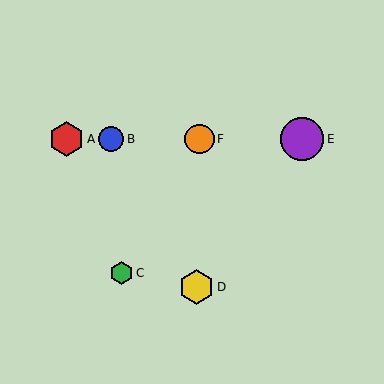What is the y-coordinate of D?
Object D is at y≈287.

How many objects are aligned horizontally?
4 objects (A, B, E, F) are aligned horizontally.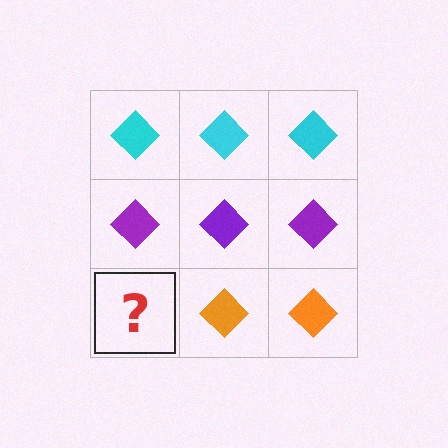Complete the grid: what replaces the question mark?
The question mark should be replaced with an orange diamond.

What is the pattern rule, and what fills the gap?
The rule is that each row has a consistent color. The gap should be filled with an orange diamond.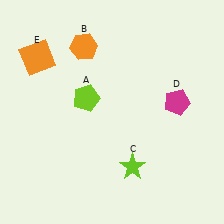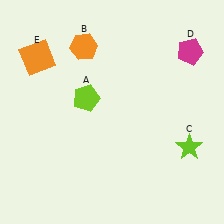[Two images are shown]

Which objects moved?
The objects that moved are: the lime star (C), the magenta pentagon (D).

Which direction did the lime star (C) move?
The lime star (C) moved right.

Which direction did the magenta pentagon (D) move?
The magenta pentagon (D) moved up.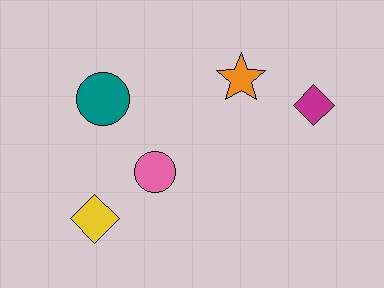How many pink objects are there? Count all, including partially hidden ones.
There is 1 pink object.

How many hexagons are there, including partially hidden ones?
There are no hexagons.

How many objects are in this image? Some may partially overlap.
There are 5 objects.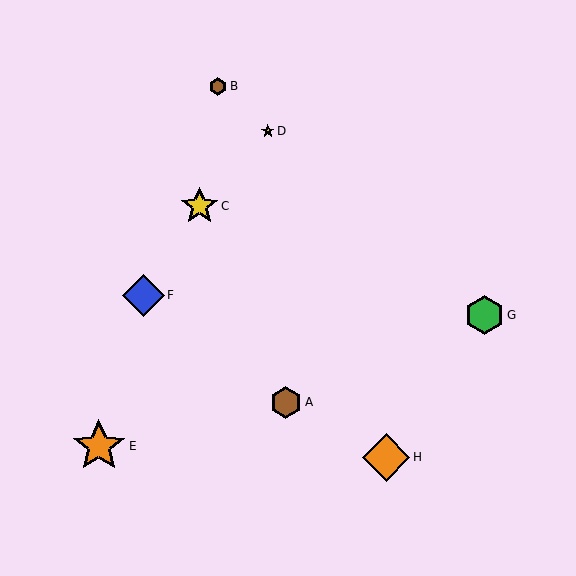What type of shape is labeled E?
Shape E is an orange star.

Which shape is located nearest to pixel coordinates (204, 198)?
The yellow star (labeled C) at (200, 206) is nearest to that location.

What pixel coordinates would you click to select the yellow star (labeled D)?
Click at (268, 131) to select the yellow star D.